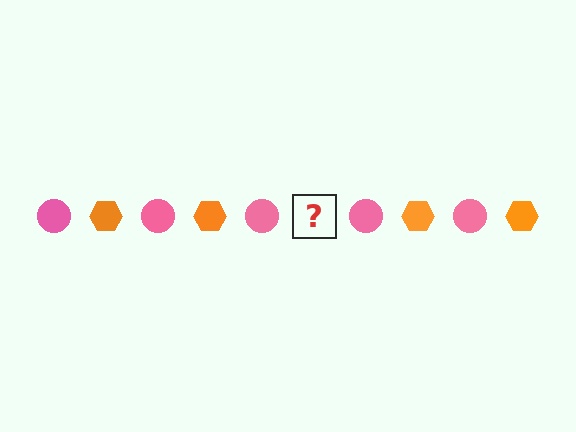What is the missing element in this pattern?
The missing element is an orange hexagon.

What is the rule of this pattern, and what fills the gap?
The rule is that the pattern alternates between pink circle and orange hexagon. The gap should be filled with an orange hexagon.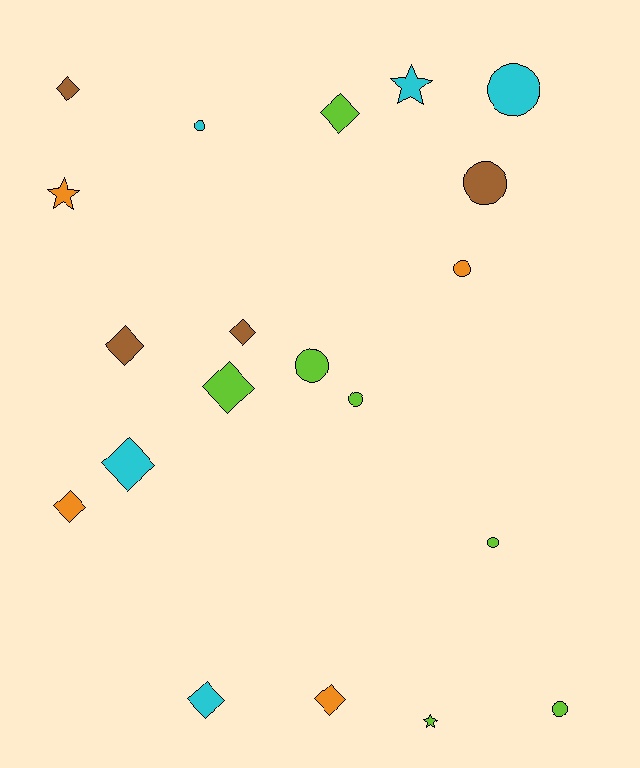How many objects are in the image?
There are 20 objects.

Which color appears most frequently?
Lime, with 7 objects.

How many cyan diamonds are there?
There are 2 cyan diamonds.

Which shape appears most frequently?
Diamond, with 9 objects.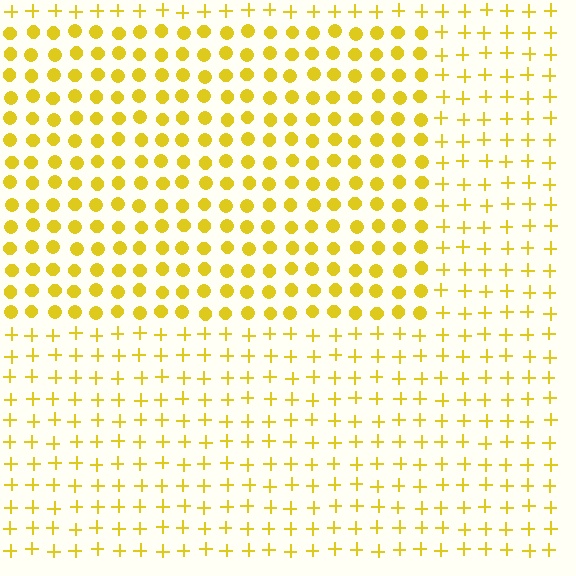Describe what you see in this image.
The image is filled with small yellow elements arranged in a uniform grid. A rectangle-shaped region contains circles, while the surrounding area contains plus signs. The boundary is defined purely by the change in element shape.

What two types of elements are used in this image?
The image uses circles inside the rectangle region and plus signs outside it.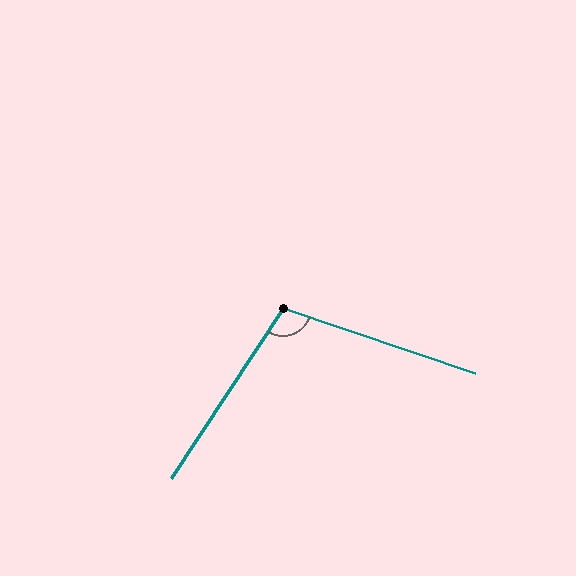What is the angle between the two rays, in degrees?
Approximately 105 degrees.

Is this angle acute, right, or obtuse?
It is obtuse.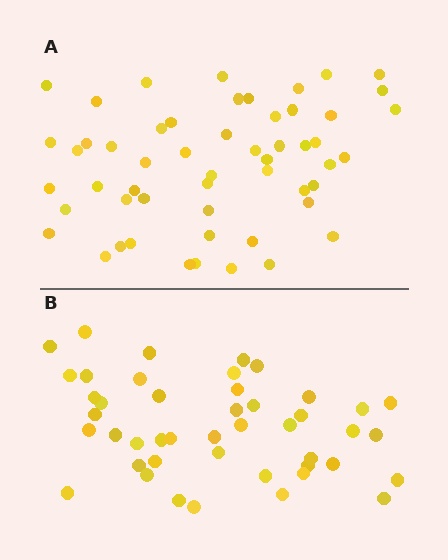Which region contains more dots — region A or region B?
Region A (the top region) has more dots.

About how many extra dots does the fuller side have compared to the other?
Region A has roughly 8 or so more dots than region B.